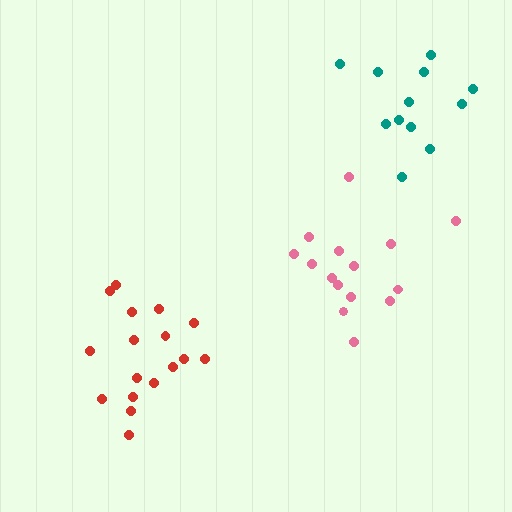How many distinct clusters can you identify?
There are 3 distinct clusters.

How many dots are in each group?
Group 1: 17 dots, Group 2: 12 dots, Group 3: 15 dots (44 total).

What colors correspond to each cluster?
The clusters are colored: red, teal, pink.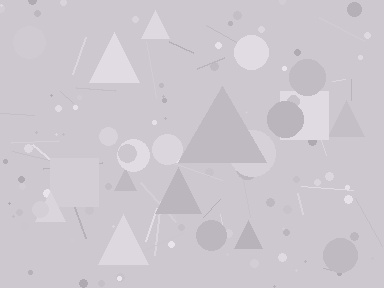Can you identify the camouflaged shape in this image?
The camouflaged shape is a triangle.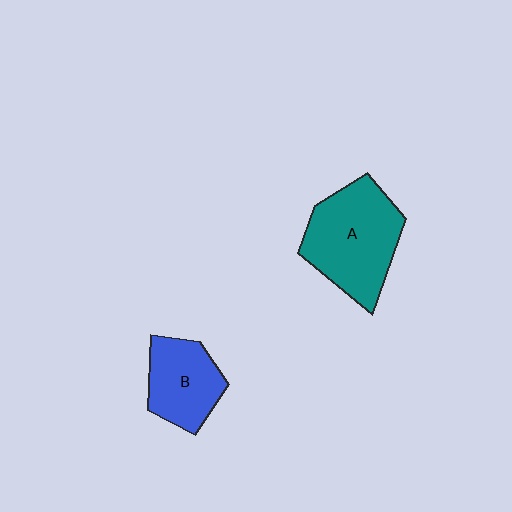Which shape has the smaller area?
Shape B (blue).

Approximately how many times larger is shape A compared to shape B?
Approximately 1.6 times.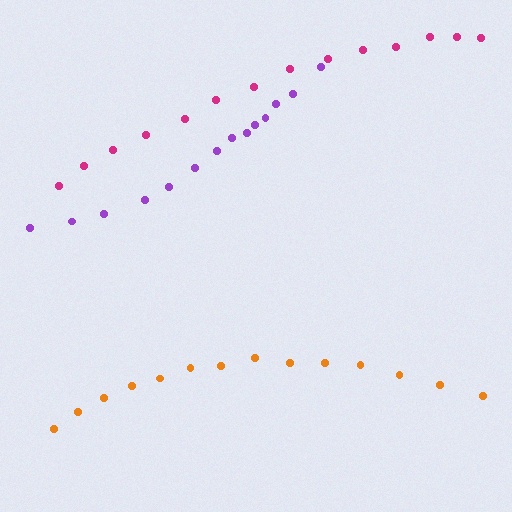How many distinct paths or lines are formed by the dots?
There are 3 distinct paths.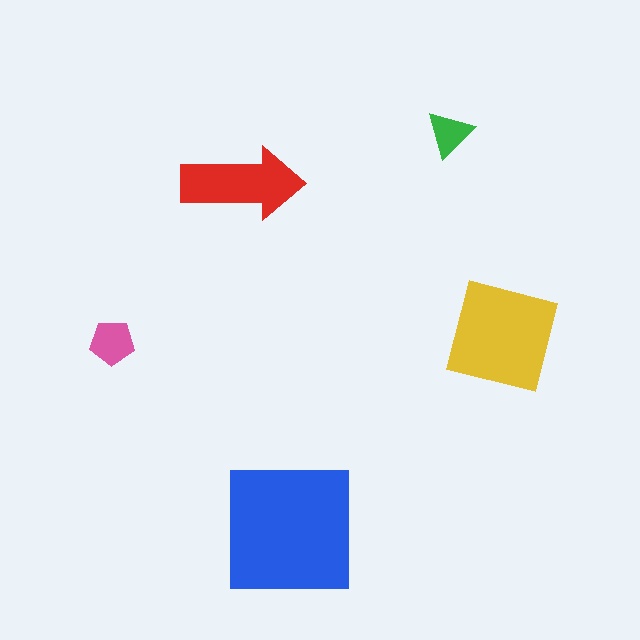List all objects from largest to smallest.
The blue square, the yellow square, the red arrow, the pink pentagon, the green triangle.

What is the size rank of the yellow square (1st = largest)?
2nd.